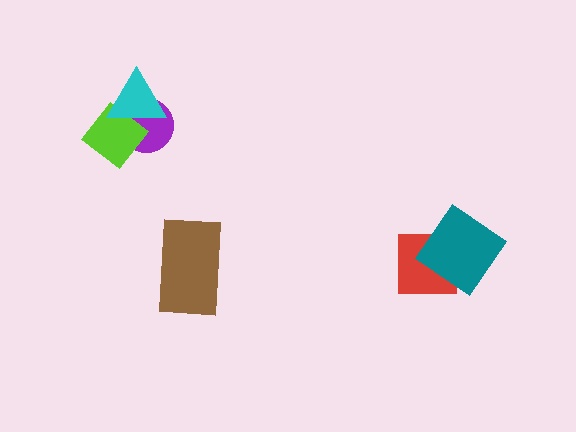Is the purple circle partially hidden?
Yes, it is partially covered by another shape.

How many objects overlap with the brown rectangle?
0 objects overlap with the brown rectangle.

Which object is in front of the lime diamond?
The cyan triangle is in front of the lime diamond.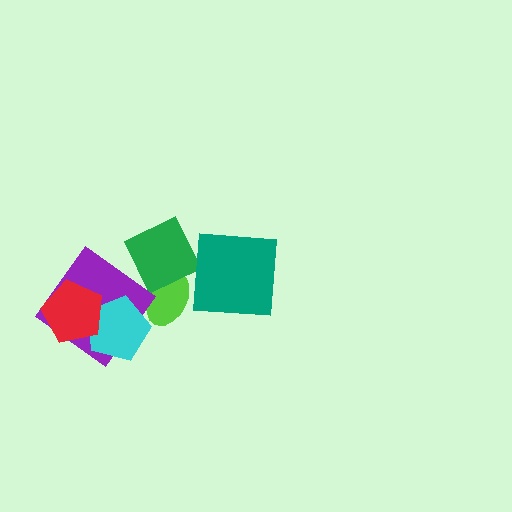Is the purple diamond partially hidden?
Yes, it is partially covered by another shape.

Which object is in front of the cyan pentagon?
The red pentagon is in front of the cyan pentagon.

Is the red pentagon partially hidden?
No, no other shape covers it.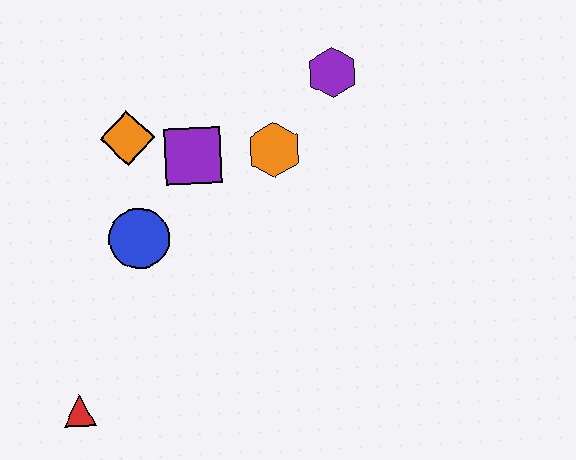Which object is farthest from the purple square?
The red triangle is farthest from the purple square.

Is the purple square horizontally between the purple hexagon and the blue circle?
Yes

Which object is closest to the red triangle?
The blue circle is closest to the red triangle.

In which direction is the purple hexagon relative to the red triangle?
The purple hexagon is above the red triangle.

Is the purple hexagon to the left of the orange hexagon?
No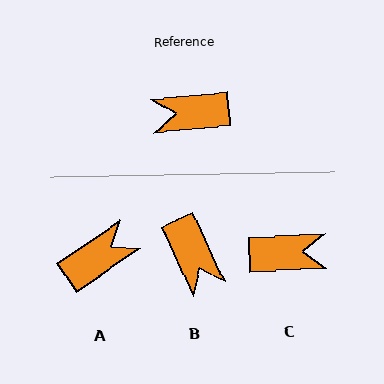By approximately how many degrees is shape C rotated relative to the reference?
Approximately 177 degrees counter-clockwise.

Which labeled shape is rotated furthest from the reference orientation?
C, about 177 degrees away.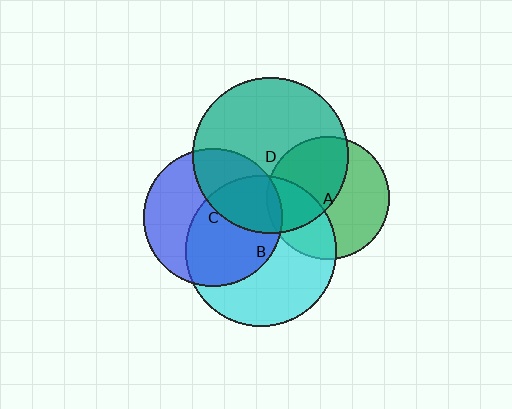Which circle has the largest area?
Circle D (teal).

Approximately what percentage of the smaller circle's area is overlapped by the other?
Approximately 45%.